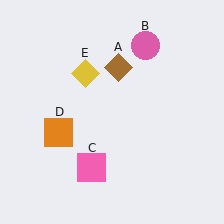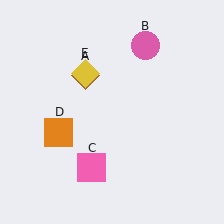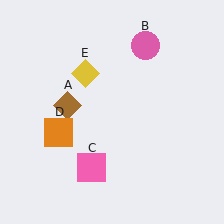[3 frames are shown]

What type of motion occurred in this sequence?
The brown diamond (object A) rotated counterclockwise around the center of the scene.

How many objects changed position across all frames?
1 object changed position: brown diamond (object A).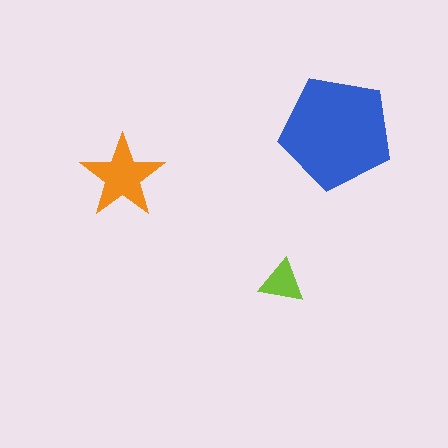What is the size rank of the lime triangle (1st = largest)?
3rd.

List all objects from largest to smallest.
The blue pentagon, the orange star, the lime triangle.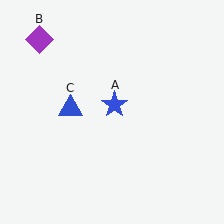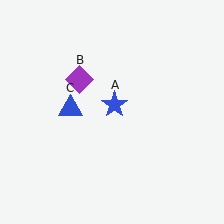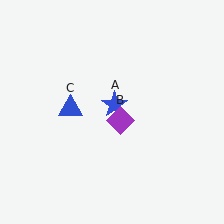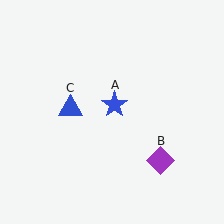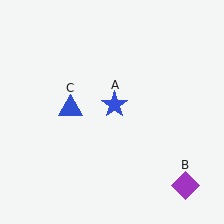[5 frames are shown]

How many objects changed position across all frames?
1 object changed position: purple diamond (object B).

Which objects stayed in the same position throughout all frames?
Blue star (object A) and blue triangle (object C) remained stationary.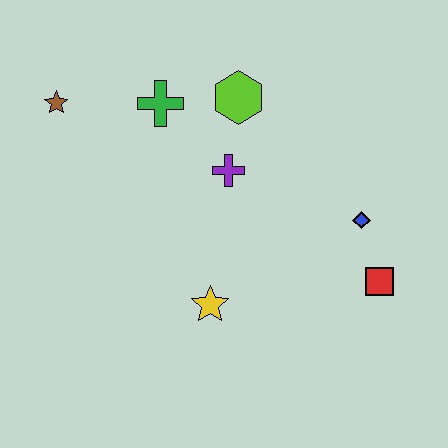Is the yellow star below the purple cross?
Yes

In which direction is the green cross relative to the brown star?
The green cross is to the right of the brown star.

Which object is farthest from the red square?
The brown star is farthest from the red square.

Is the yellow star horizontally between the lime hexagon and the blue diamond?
No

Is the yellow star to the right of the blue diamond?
No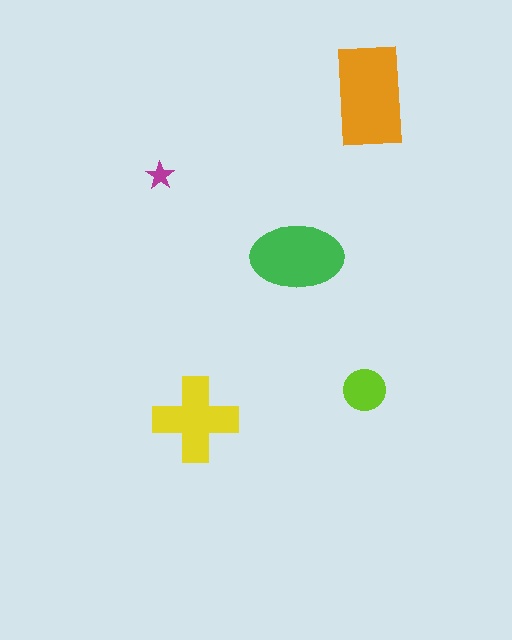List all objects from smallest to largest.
The magenta star, the lime circle, the yellow cross, the green ellipse, the orange rectangle.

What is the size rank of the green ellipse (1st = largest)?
2nd.